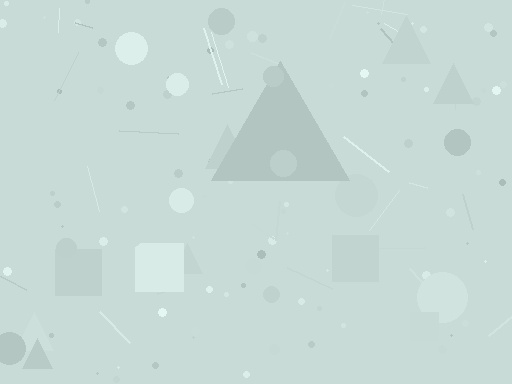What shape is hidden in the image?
A triangle is hidden in the image.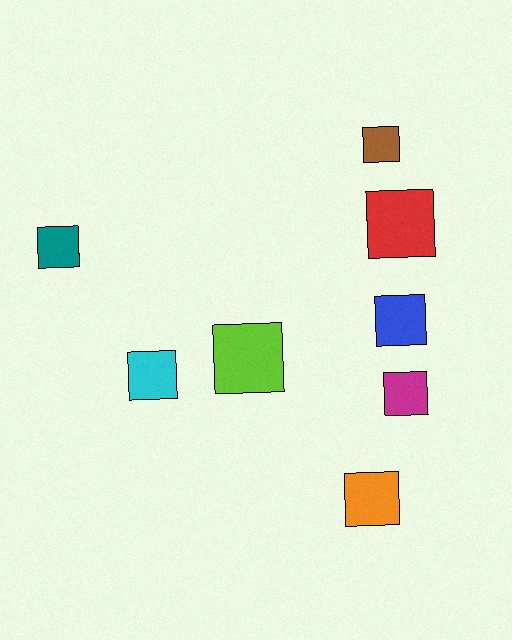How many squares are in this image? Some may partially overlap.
There are 8 squares.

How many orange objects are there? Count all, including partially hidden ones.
There is 1 orange object.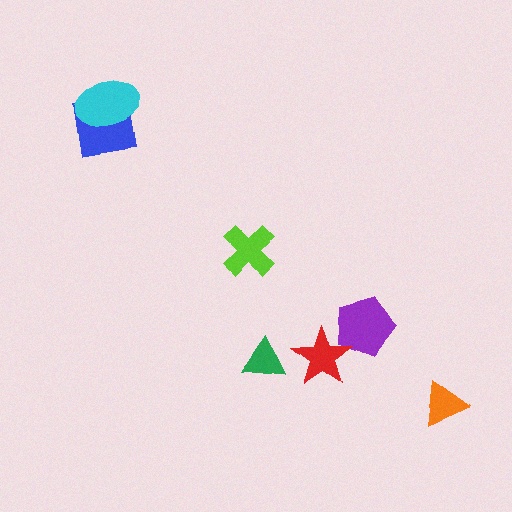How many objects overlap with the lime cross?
0 objects overlap with the lime cross.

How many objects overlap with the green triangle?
0 objects overlap with the green triangle.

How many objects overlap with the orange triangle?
0 objects overlap with the orange triangle.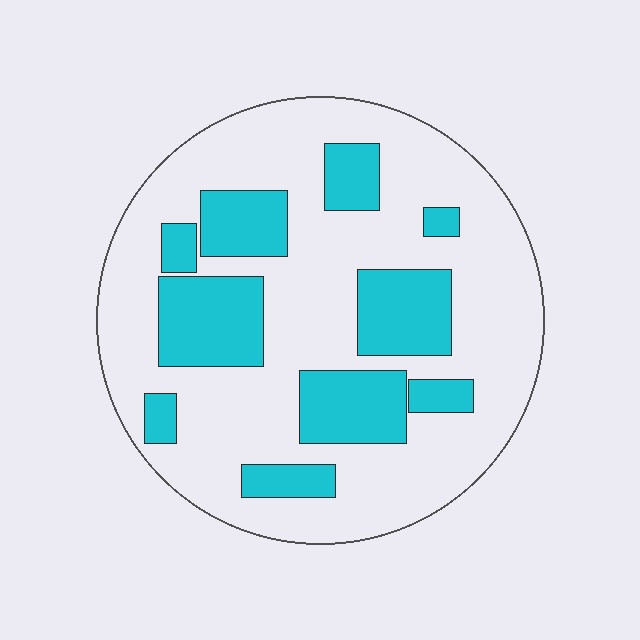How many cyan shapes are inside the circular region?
10.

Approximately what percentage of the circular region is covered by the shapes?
Approximately 30%.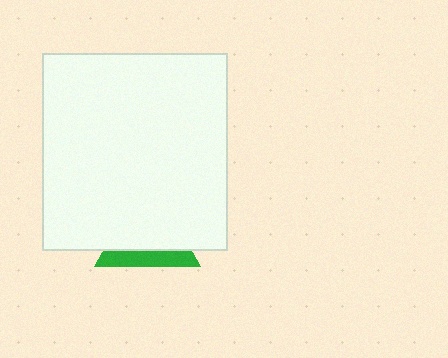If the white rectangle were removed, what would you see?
You would see the complete green triangle.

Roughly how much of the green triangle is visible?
A small part of it is visible (roughly 31%).